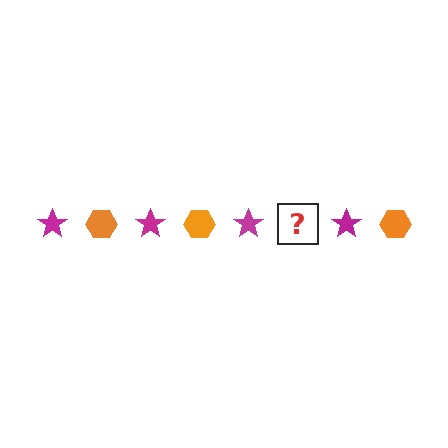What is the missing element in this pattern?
The missing element is an orange hexagon.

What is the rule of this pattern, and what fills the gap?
The rule is that the pattern alternates between magenta star and orange hexagon. The gap should be filled with an orange hexagon.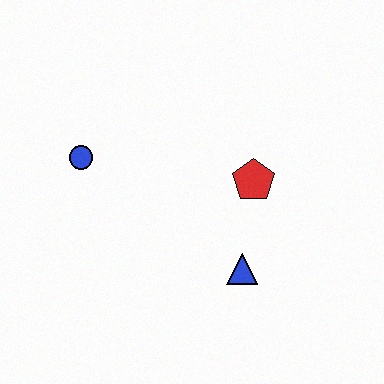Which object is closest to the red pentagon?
The blue triangle is closest to the red pentagon.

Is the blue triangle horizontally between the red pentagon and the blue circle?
Yes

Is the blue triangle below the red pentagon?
Yes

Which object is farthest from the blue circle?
The blue triangle is farthest from the blue circle.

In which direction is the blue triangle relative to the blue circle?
The blue triangle is to the right of the blue circle.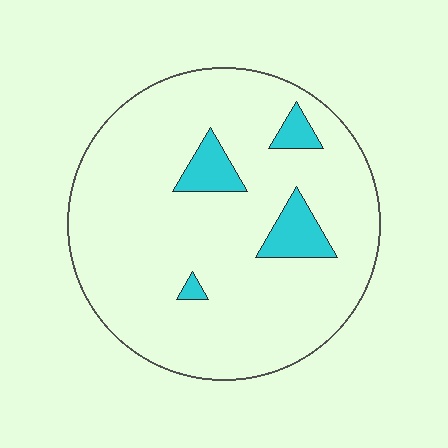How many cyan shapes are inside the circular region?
4.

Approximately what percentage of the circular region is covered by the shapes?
Approximately 10%.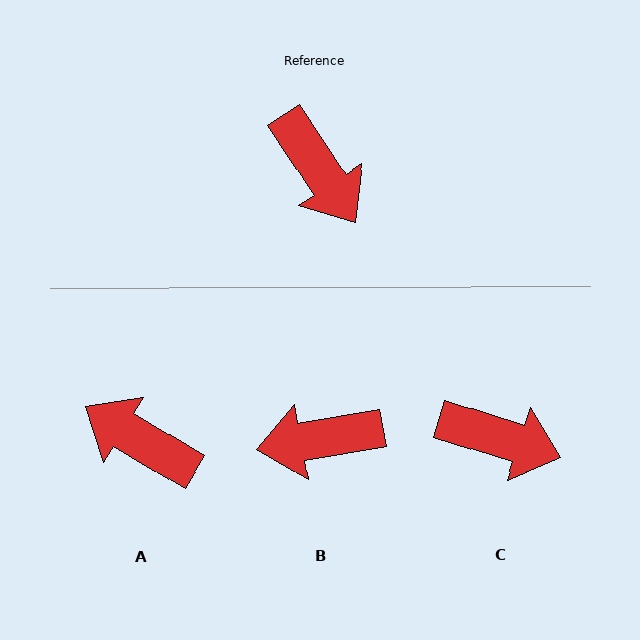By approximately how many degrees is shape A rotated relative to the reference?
Approximately 155 degrees clockwise.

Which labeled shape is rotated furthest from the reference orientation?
A, about 155 degrees away.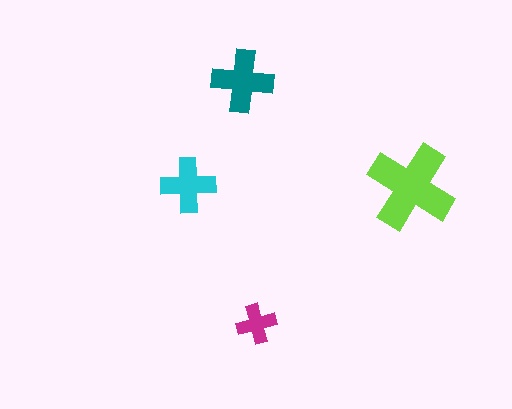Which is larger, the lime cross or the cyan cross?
The lime one.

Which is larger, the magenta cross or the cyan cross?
The cyan one.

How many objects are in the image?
There are 4 objects in the image.